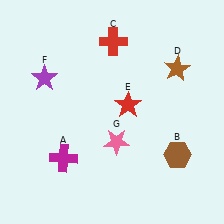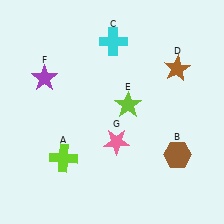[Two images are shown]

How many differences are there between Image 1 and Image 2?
There are 3 differences between the two images.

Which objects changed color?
A changed from magenta to lime. C changed from red to cyan. E changed from red to lime.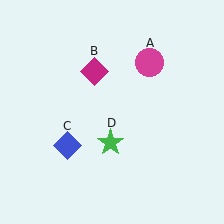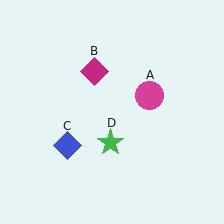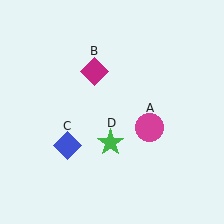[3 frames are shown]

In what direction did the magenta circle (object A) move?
The magenta circle (object A) moved down.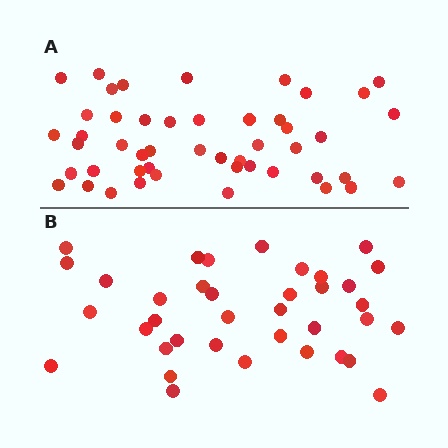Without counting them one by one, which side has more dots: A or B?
Region A (the top region) has more dots.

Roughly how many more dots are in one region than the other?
Region A has roughly 12 or so more dots than region B.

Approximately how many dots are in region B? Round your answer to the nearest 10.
About 40 dots. (The exact count is 37, which rounds to 40.)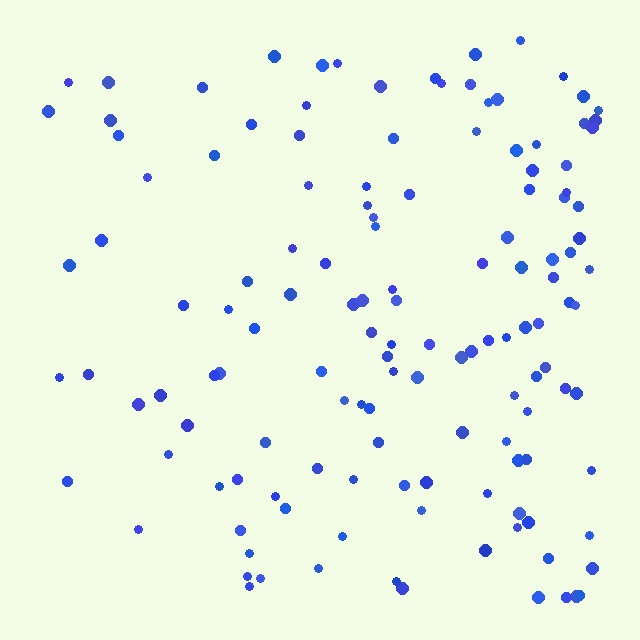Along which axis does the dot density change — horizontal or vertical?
Horizontal.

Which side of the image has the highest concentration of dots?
The right.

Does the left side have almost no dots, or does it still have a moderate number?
Still a moderate number, just noticeably fewer than the right.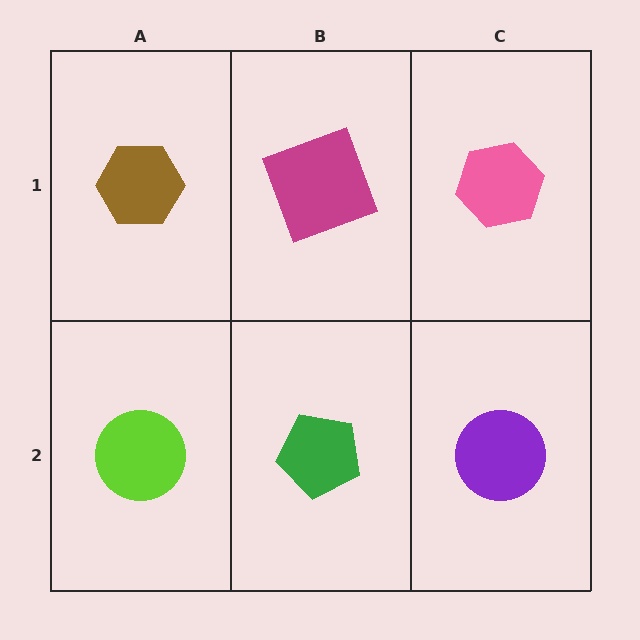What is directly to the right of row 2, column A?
A green pentagon.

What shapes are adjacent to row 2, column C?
A pink hexagon (row 1, column C), a green pentagon (row 2, column B).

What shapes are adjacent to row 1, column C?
A purple circle (row 2, column C), a magenta square (row 1, column B).